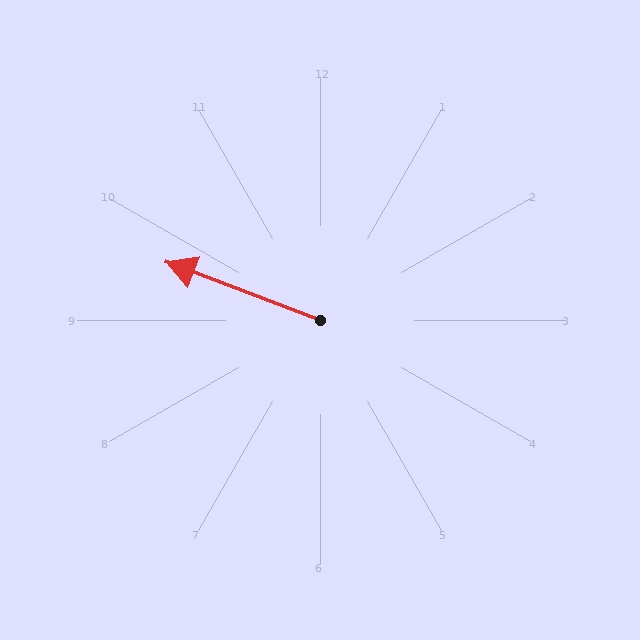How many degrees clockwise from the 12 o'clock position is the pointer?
Approximately 291 degrees.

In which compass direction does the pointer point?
West.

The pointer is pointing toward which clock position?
Roughly 10 o'clock.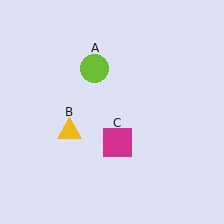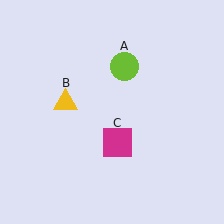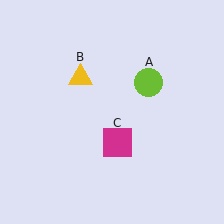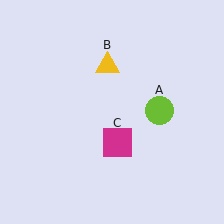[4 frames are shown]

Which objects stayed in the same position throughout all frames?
Magenta square (object C) remained stationary.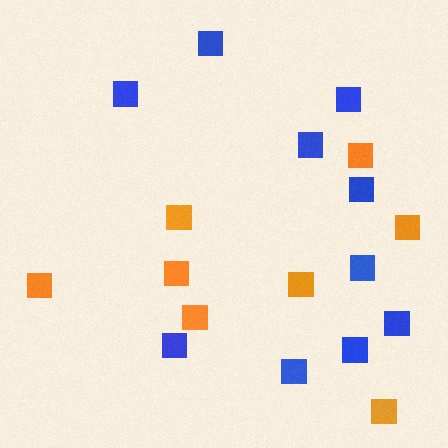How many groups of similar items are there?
There are 2 groups: one group of blue squares (10) and one group of orange squares (8).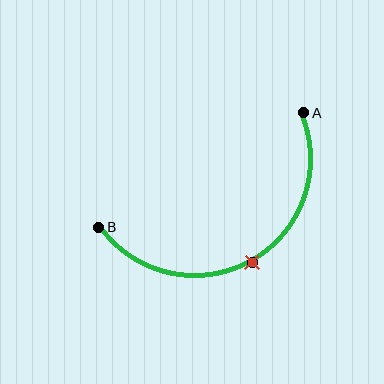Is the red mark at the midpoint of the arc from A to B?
Yes. The red mark lies on the arc at equal arc-length from both A and B — it is the arc midpoint.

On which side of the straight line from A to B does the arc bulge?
The arc bulges below the straight line connecting A and B.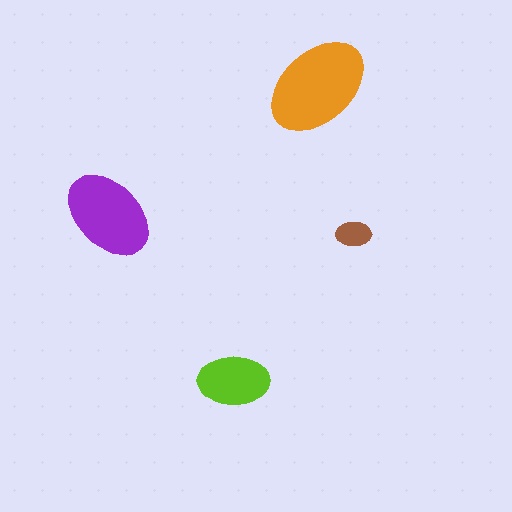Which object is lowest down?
The lime ellipse is bottommost.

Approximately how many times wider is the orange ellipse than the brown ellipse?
About 3 times wider.